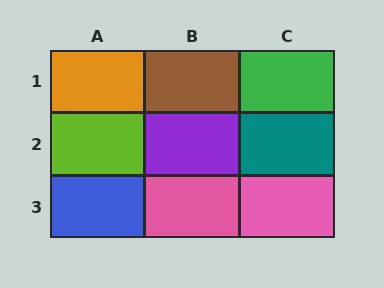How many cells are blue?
1 cell is blue.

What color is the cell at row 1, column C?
Green.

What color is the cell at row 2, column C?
Teal.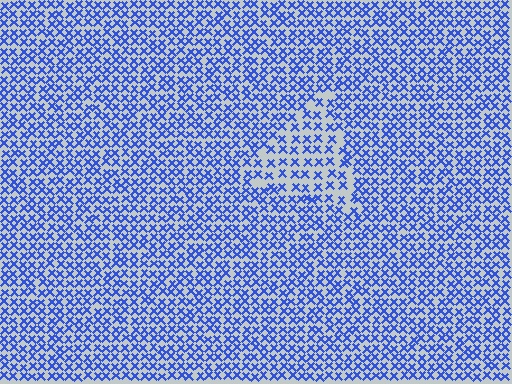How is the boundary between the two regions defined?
The boundary is defined by a change in element density (approximately 1.7x ratio). All elements are the same color, size, and shape.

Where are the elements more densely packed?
The elements are more densely packed outside the triangle boundary.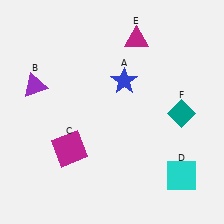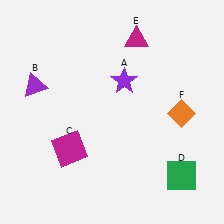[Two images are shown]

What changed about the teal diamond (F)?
In Image 1, F is teal. In Image 2, it changed to orange.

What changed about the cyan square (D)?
In Image 1, D is cyan. In Image 2, it changed to green.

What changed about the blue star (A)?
In Image 1, A is blue. In Image 2, it changed to purple.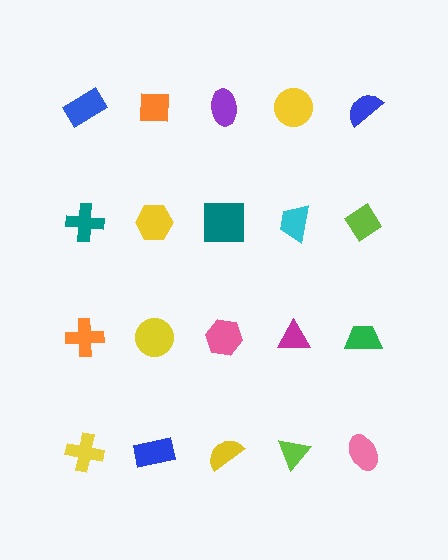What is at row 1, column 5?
A blue semicircle.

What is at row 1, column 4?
A yellow circle.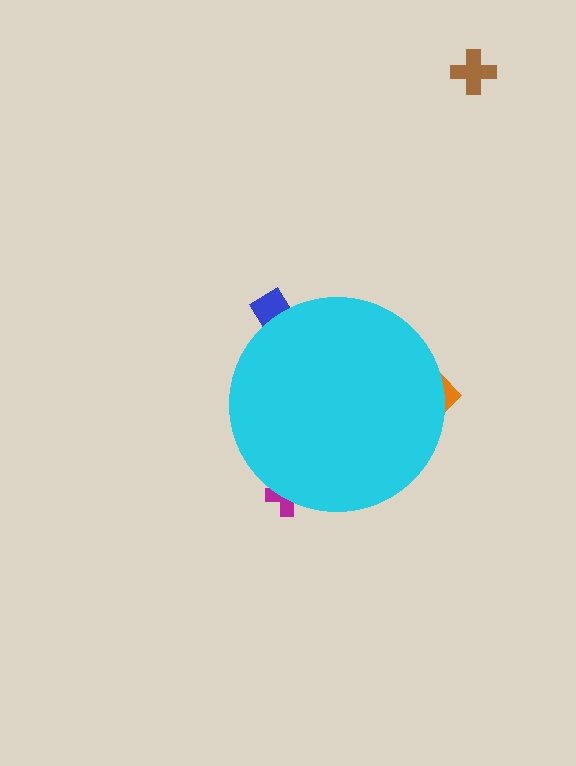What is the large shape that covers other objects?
A cyan circle.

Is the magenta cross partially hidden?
Yes, the magenta cross is partially hidden behind the cyan circle.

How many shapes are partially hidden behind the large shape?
3 shapes are partially hidden.